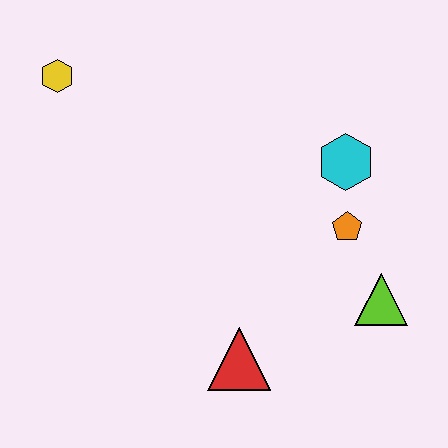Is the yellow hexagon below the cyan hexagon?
No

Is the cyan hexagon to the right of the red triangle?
Yes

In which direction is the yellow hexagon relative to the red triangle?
The yellow hexagon is above the red triangle.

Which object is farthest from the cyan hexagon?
The yellow hexagon is farthest from the cyan hexagon.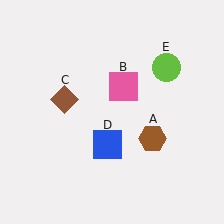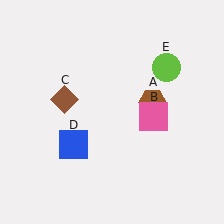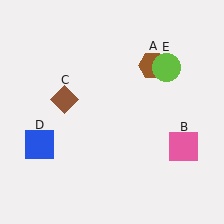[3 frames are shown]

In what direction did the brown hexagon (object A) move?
The brown hexagon (object A) moved up.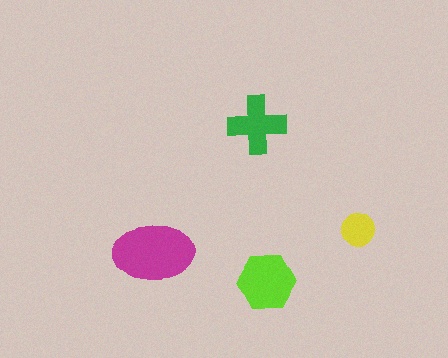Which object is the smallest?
The yellow circle.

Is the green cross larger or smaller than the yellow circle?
Larger.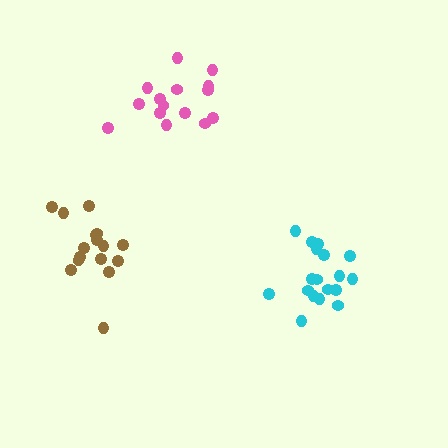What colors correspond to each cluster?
The clusters are colored: cyan, brown, pink.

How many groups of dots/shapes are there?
There are 3 groups.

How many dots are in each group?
Group 1: 18 dots, Group 2: 16 dots, Group 3: 15 dots (49 total).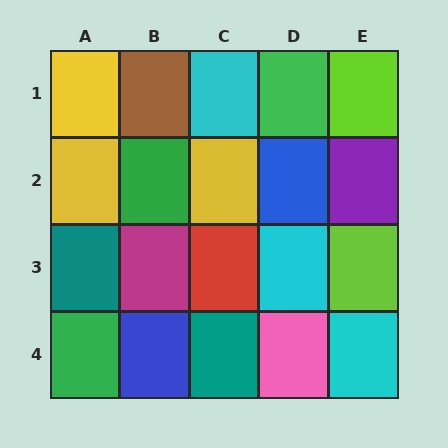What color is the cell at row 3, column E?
Lime.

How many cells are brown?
1 cell is brown.